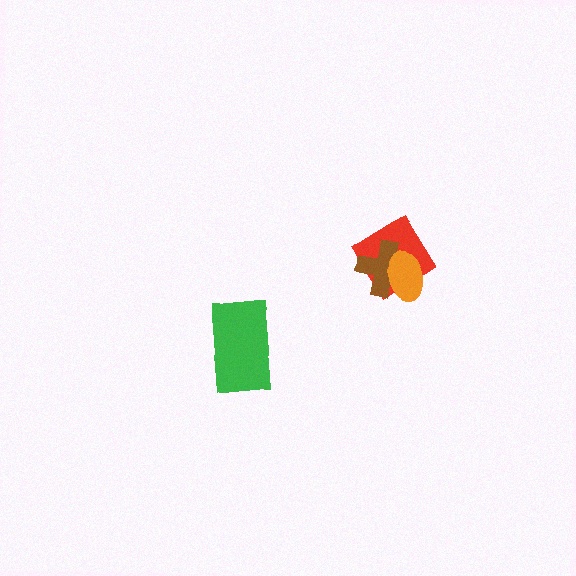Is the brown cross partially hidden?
Yes, it is partially covered by another shape.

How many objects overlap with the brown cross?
2 objects overlap with the brown cross.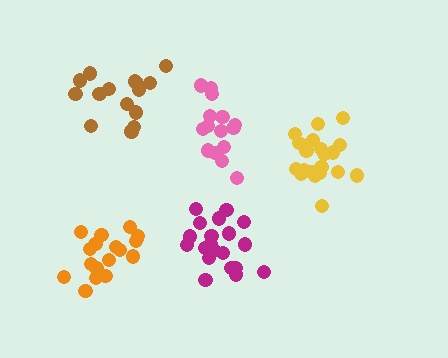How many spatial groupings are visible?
There are 5 spatial groupings.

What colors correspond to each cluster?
The clusters are colored: pink, brown, magenta, orange, yellow.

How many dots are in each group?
Group 1: 15 dots, Group 2: 15 dots, Group 3: 20 dots, Group 4: 19 dots, Group 5: 21 dots (90 total).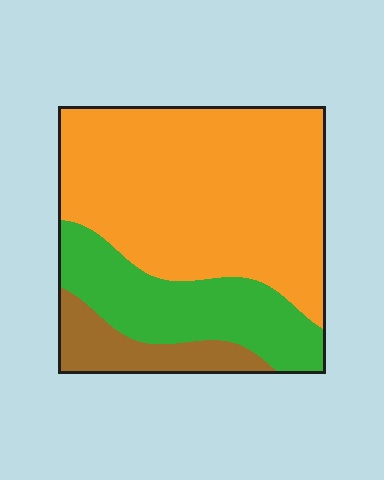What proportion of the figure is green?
Green covers about 25% of the figure.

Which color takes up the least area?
Brown, at roughly 10%.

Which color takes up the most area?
Orange, at roughly 60%.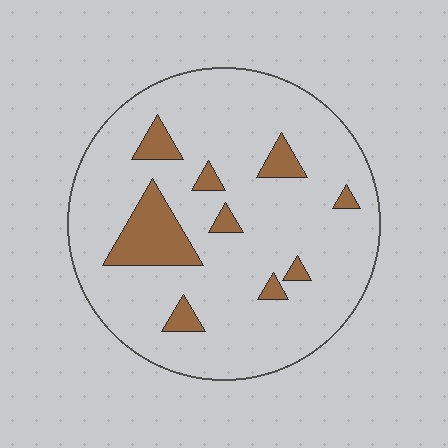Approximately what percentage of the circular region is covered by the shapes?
Approximately 15%.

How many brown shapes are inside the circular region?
9.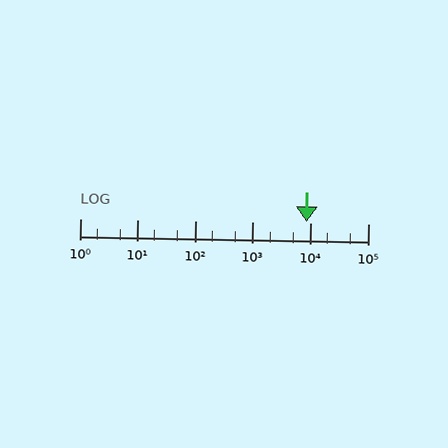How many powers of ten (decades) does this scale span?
The scale spans 5 decades, from 1 to 100000.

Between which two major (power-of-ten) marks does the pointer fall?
The pointer is between 1000 and 10000.